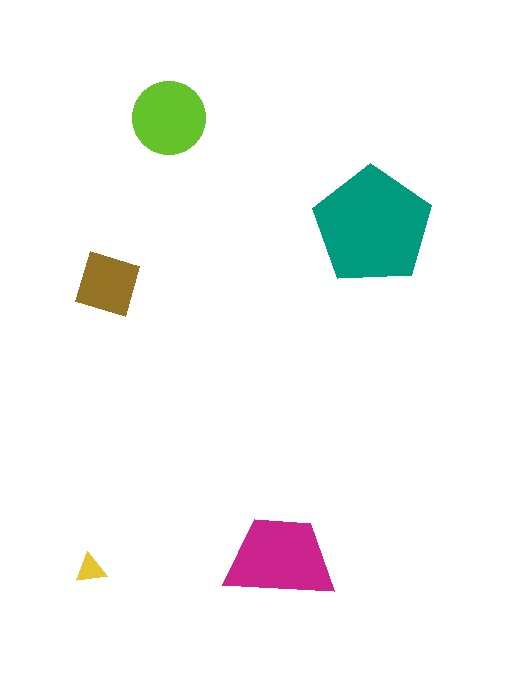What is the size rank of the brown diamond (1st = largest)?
4th.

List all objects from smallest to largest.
The yellow triangle, the brown diamond, the lime circle, the magenta trapezoid, the teal pentagon.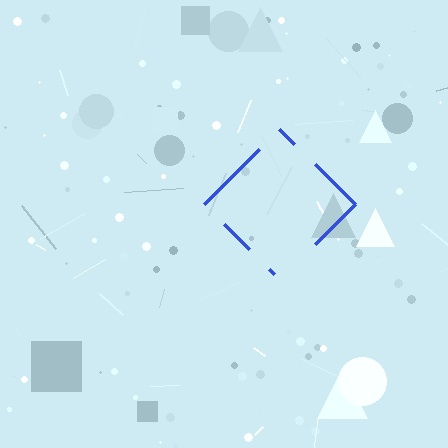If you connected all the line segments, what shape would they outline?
They would outline a diamond.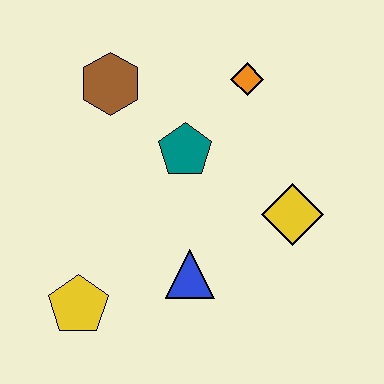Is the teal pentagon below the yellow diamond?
No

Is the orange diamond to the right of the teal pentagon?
Yes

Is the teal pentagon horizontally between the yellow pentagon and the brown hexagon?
No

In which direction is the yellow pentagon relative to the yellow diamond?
The yellow pentagon is to the left of the yellow diamond.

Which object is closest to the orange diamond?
The teal pentagon is closest to the orange diamond.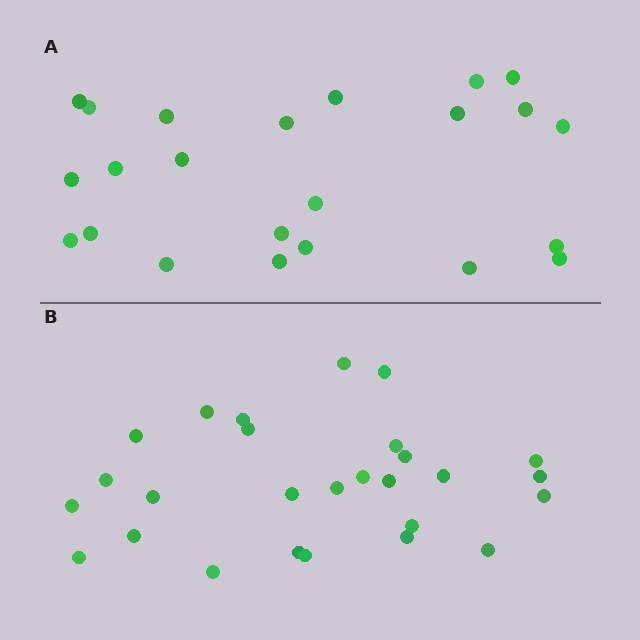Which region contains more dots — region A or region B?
Region B (the bottom region) has more dots.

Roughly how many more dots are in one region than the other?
Region B has about 4 more dots than region A.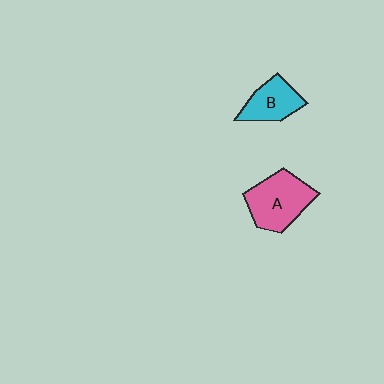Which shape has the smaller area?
Shape B (cyan).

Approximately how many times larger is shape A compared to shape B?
Approximately 1.5 times.